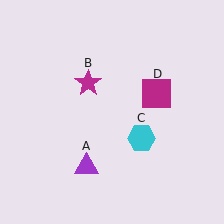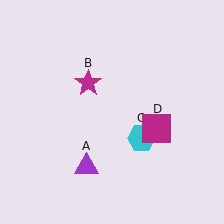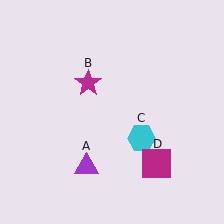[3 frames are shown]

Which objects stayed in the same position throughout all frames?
Purple triangle (object A) and magenta star (object B) and cyan hexagon (object C) remained stationary.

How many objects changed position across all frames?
1 object changed position: magenta square (object D).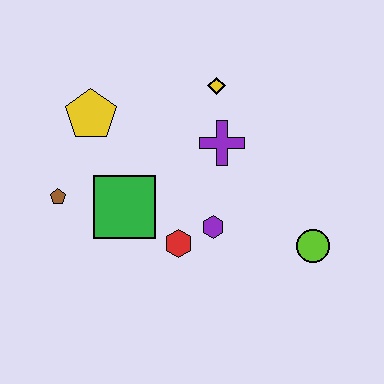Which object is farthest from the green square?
The lime circle is farthest from the green square.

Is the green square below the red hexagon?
No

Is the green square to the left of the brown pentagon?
No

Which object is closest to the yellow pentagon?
The brown pentagon is closest to the yellow pentagon.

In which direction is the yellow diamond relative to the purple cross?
The yellow diamond is above the purple cross.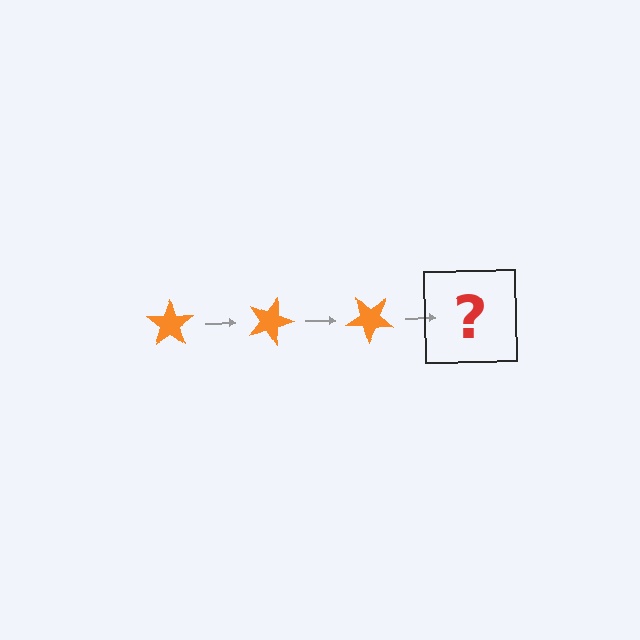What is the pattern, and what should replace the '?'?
The pattern is that the star rotates 20 degrees each step. The '?' should be an orange star rotated 60 degrees.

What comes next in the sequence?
The next element should be an orange star rotated 60 degrees.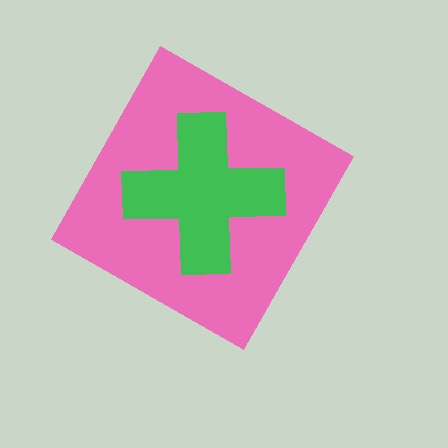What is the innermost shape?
The green cross.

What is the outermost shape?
The pink diamond.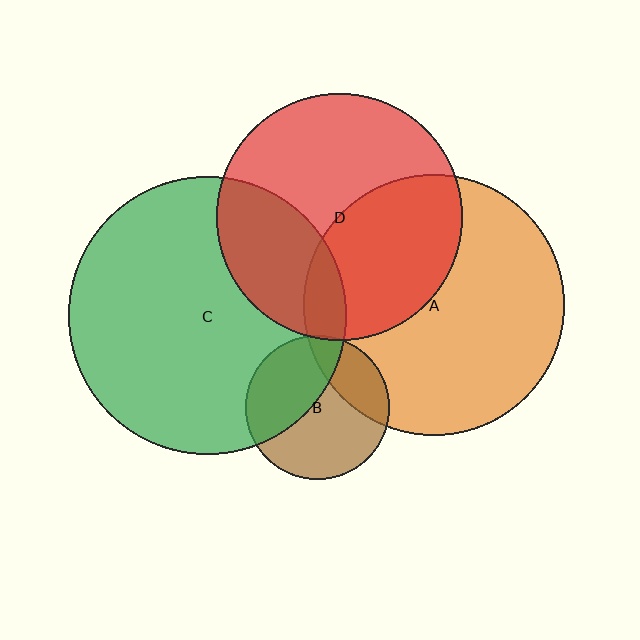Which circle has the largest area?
Circle C (green).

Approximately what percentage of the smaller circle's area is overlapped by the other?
Approximately 40%.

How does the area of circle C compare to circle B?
Approximately 3.7 times.